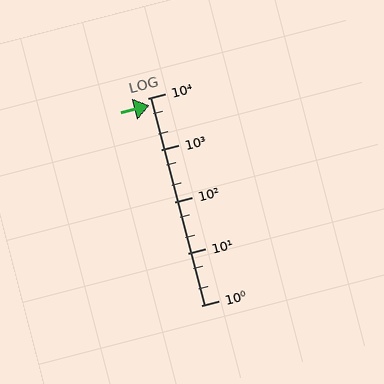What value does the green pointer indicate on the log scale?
The pointer indicates approximately 7200.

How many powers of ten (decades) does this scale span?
The scale spans 4 decades, from 1 to 10000.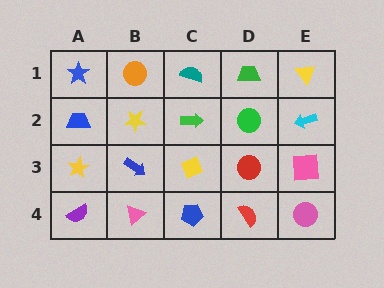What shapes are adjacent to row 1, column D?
A green circle (row 2, column D), a teal semicircle (row 1, column C), a yellow triangle (row 1, column E).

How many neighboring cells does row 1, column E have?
2.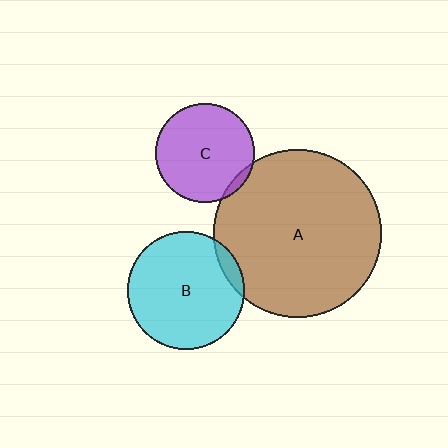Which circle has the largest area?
Circle A (brown).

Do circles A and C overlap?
Yes.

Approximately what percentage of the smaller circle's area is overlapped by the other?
Approximately 5%.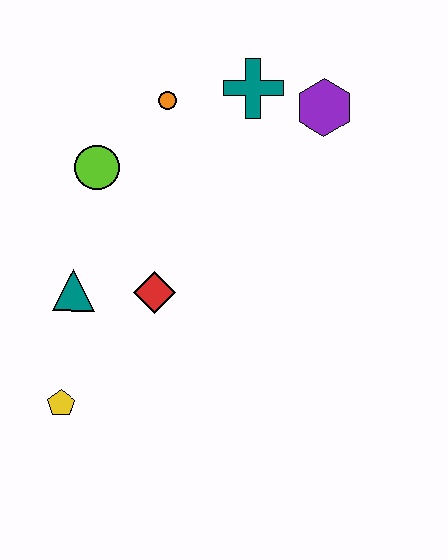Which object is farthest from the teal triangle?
The purple hexagon is farthest from the teal triangle.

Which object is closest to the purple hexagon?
The teal cross is closest to the purple hexagon.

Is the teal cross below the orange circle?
No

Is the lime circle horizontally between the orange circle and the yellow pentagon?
Yes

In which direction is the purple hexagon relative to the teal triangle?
The purple hexagon is to the right of the teal triangle.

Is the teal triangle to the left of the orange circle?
Yes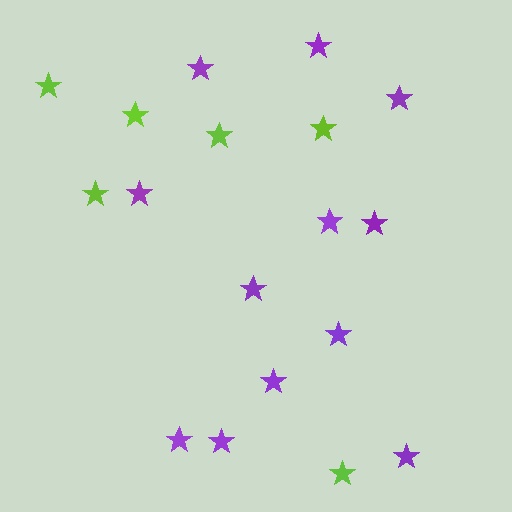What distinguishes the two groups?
There are 2 groups: one group of lime stars (6) and one group of purple stars (12).